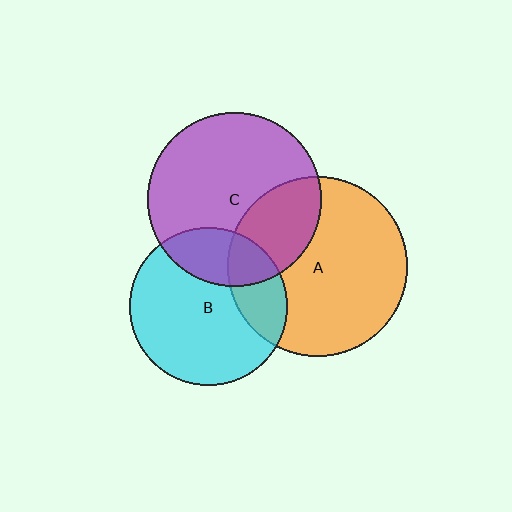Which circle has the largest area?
Circle A (orange).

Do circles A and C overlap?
Yes.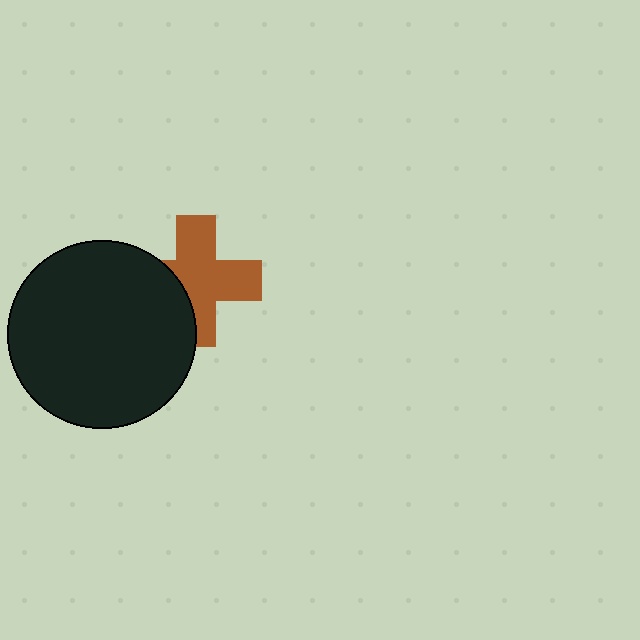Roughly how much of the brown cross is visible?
Most of it is visible (roughly 67%).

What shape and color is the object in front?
The object in front is a black circle.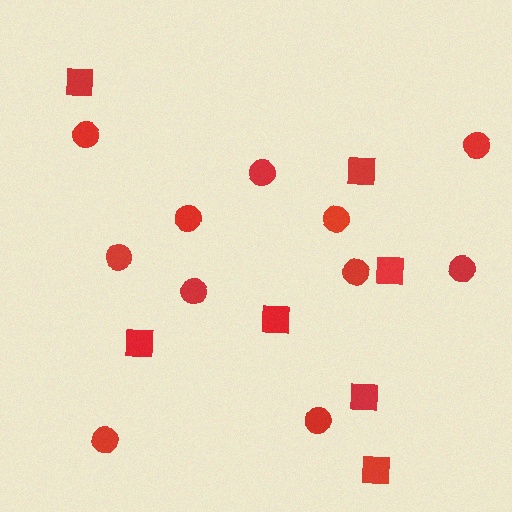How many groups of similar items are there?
There are 2 groups: one group of squares (7) and one group of circles (11).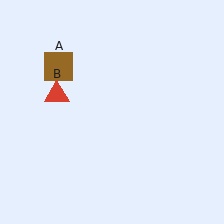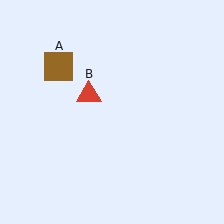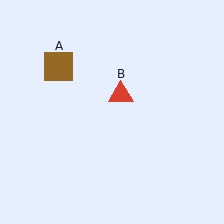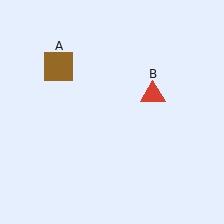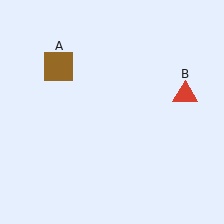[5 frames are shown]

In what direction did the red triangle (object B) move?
The red triangle (object B) moved right.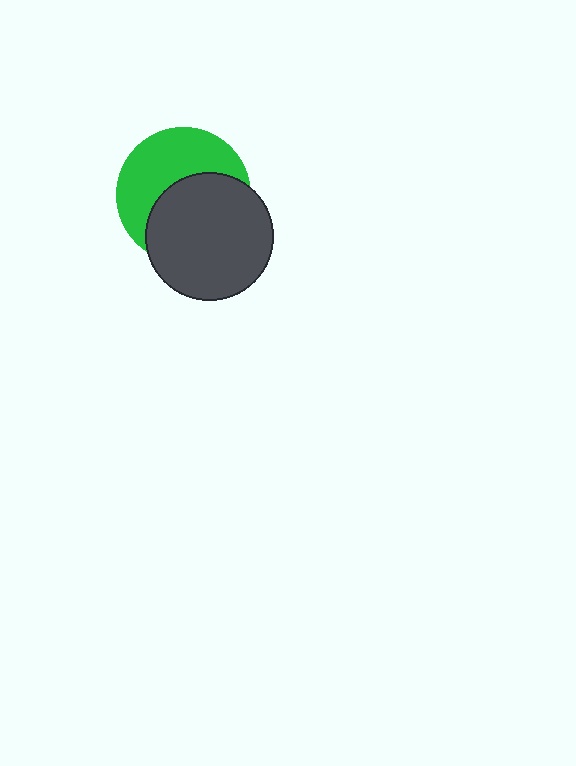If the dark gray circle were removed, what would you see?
You would see the complete green circle.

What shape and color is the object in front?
The object in front is a dark gray circle.